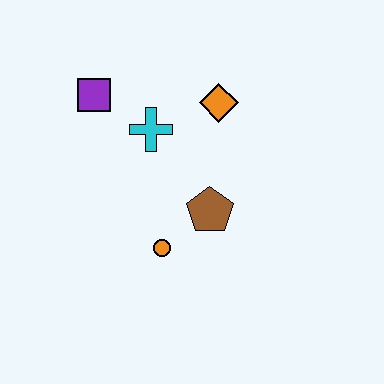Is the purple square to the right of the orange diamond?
No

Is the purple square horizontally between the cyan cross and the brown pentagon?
No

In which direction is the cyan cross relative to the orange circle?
The cyan cross is above the orange circle.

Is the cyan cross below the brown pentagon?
No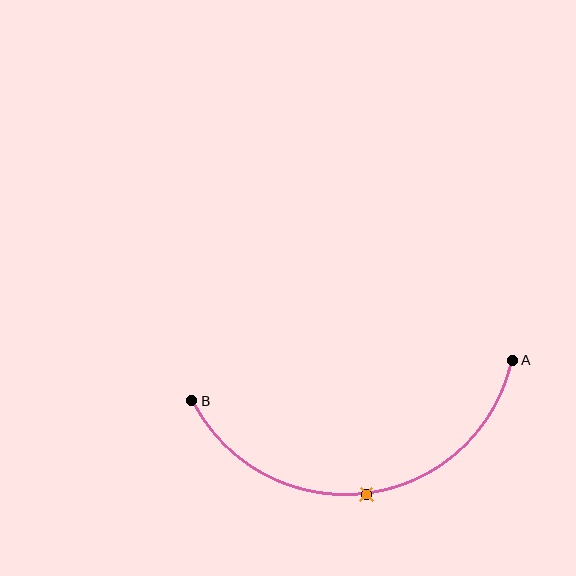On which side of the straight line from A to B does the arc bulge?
The arc bulges below the straight line connecting A and B.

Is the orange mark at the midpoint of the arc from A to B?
Yes. The orange mark lies on the arc at equal arc-length from both A and B — it is the arc midpoint.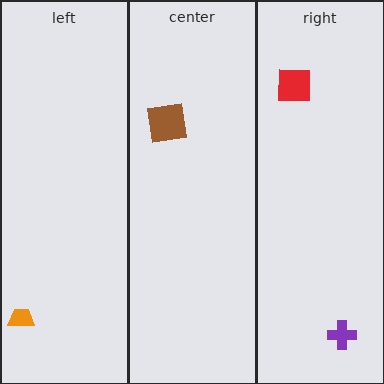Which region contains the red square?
The right region.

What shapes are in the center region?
The brown square.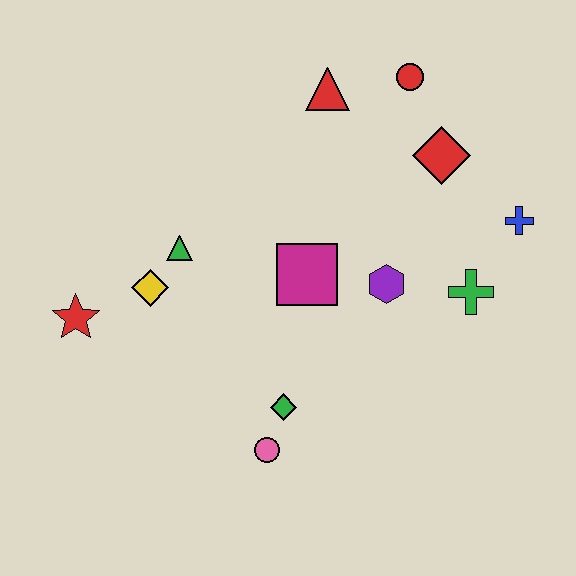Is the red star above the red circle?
No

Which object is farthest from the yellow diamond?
The blue cross is farthest from the yellow diamond.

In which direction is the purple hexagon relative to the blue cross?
The purple hexagon is to the left of the blue cross.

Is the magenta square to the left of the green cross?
Yes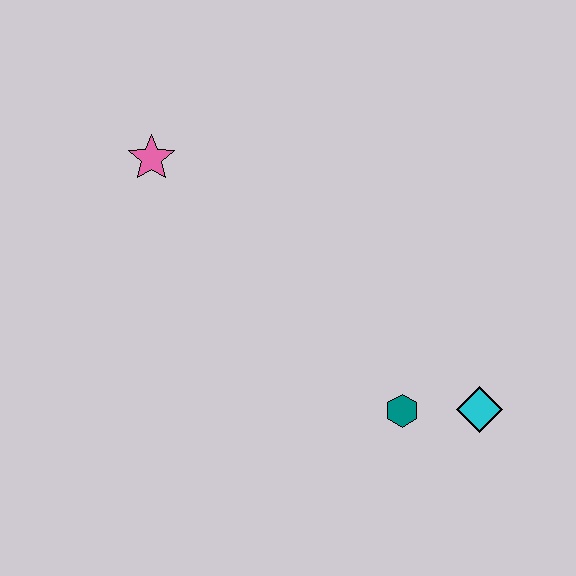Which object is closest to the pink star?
The teal hexagon is closest to the pink star.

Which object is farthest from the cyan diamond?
The pink star is farthest from the cyan diamond.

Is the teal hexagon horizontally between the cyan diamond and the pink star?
Yes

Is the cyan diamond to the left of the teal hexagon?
No